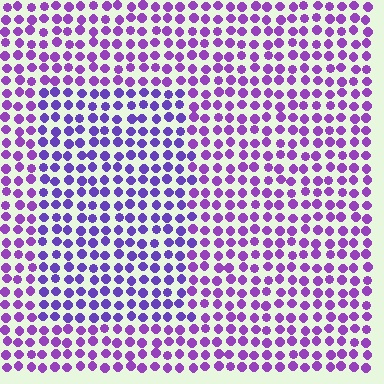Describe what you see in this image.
The image is filled with small purple elements in a uniform arrangement. A rectangle-shaped region is visible where the elements are tinted to a slightly different hue, forming a subtle color boundary.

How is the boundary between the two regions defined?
The boundary is defined purely by a slight shift in hue (about 24 degrees). Spacing, size, and orientation are identical on both sides.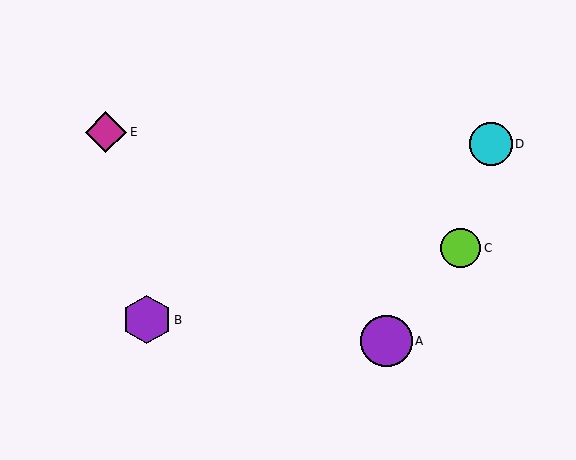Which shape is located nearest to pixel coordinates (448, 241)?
The lime circle (labeled C) at (461, 248) is nearest to that location.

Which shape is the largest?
The purple circle (labeled A) is the largest.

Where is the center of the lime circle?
The center of the lime circle is at (461, 248).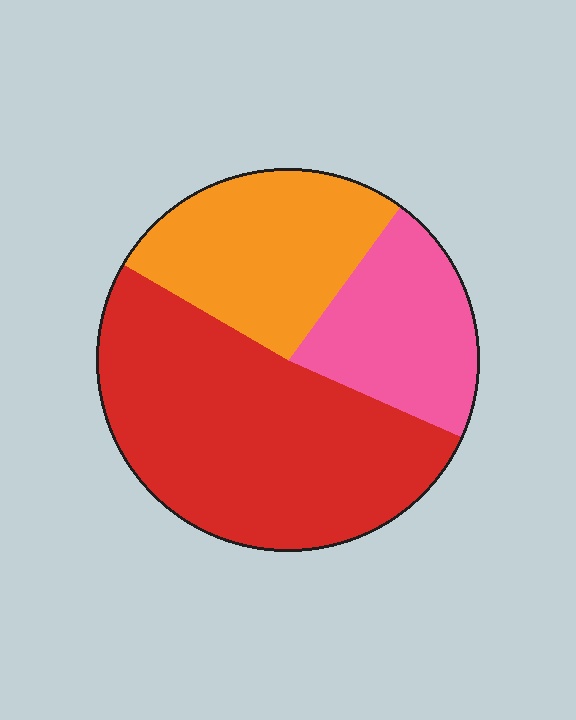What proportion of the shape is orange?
Orange takes up about one quarter (1/4) of the shape.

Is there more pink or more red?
Red.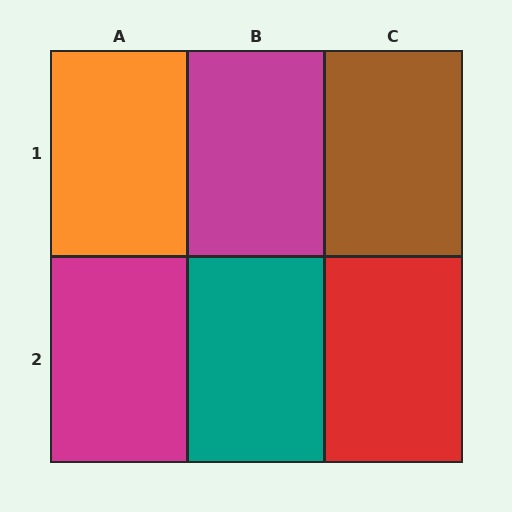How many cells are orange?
1 cell is orange.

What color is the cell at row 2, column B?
Teal.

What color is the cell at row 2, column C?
Red.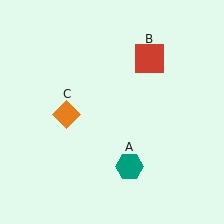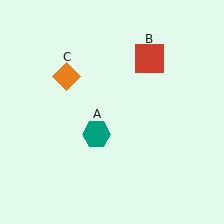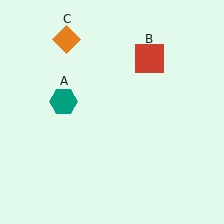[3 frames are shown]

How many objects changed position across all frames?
2 objects changed position: teal hexagon (object A), orange diamond (object C).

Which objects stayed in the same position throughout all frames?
Red square (object B) remained stationary.